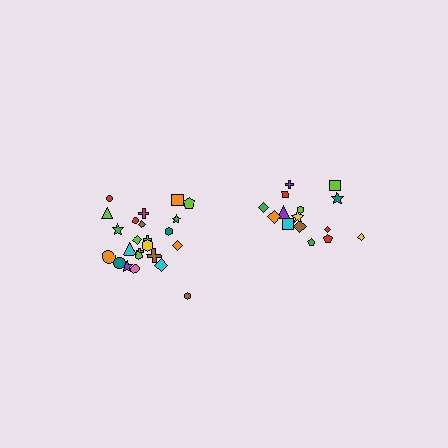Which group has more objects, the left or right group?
The left group.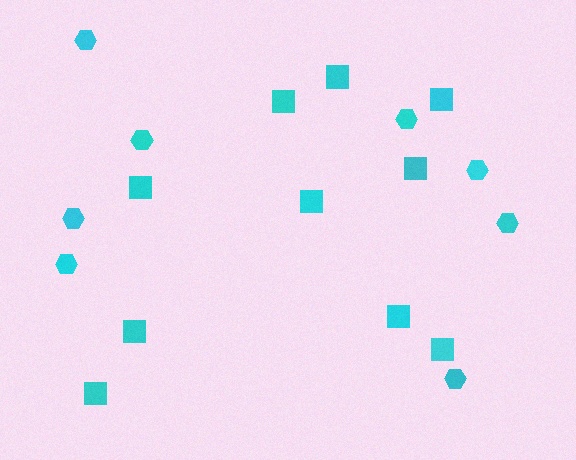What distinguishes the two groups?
There are 2 groups: one group of squares (10) and one group of hexagons (8).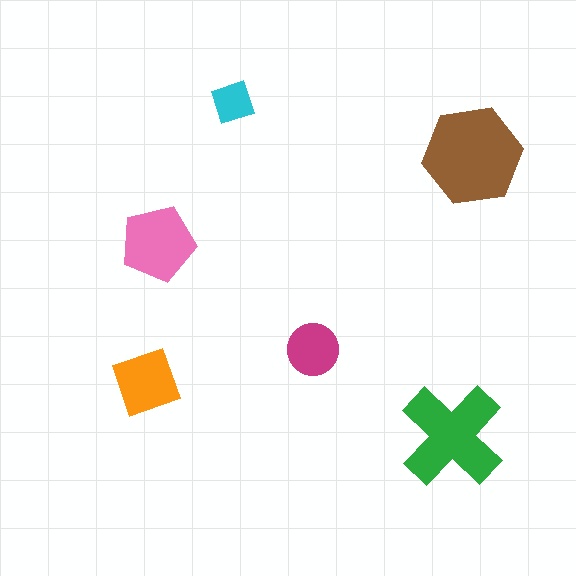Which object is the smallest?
The cyan square.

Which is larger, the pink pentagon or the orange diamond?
The pink pentagon.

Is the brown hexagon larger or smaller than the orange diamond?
Larger.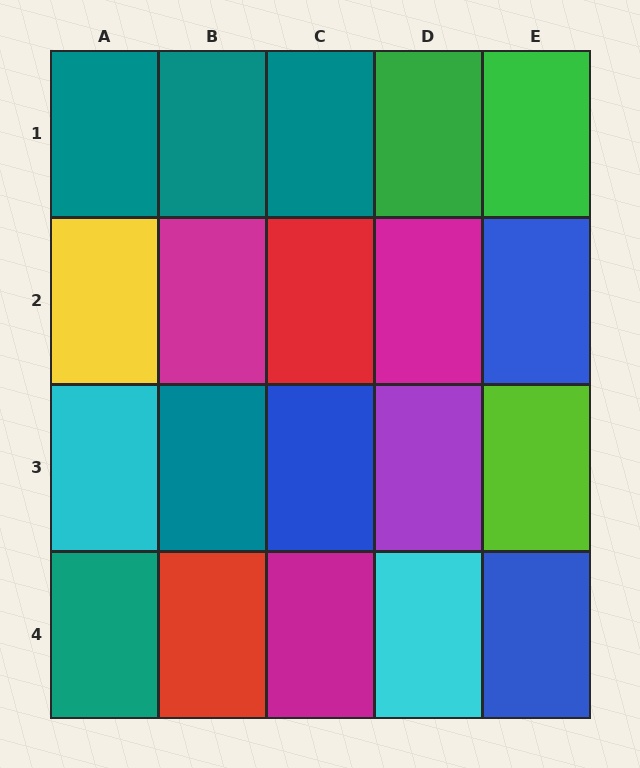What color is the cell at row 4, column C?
Magenta.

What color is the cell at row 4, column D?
Cyan.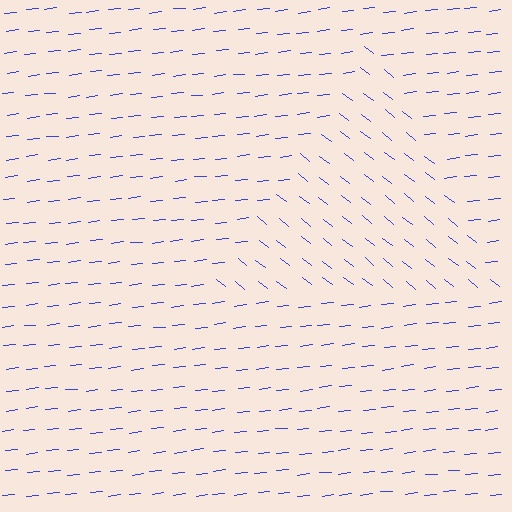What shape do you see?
I see a triangle.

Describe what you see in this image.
The image is filled with small blue line segments. A triangle region in the image has lines oriented differently from the surrounding lines, creating a visible texture boundary.